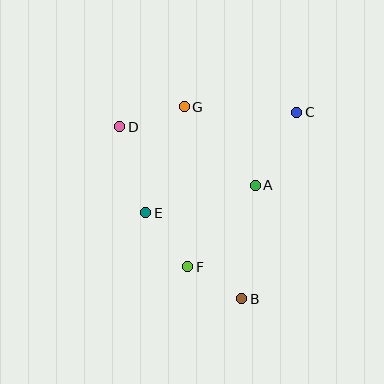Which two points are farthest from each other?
Points B and D are farthest from each other.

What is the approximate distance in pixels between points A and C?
The distance between A and C is approximately 84 pixels.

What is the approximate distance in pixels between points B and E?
The distance between B and E is approximately 129 pixels.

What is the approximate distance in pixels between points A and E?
The distance between A and E is approximately 113 pixels.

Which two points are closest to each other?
Points B and F are closest to each other.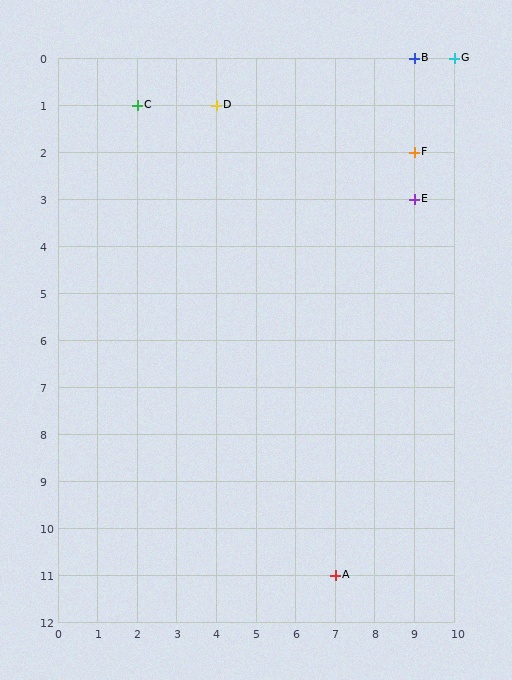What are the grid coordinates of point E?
Point E is at grid coordinates (9, 3).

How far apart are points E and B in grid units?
Points E and B are 3 rows apart.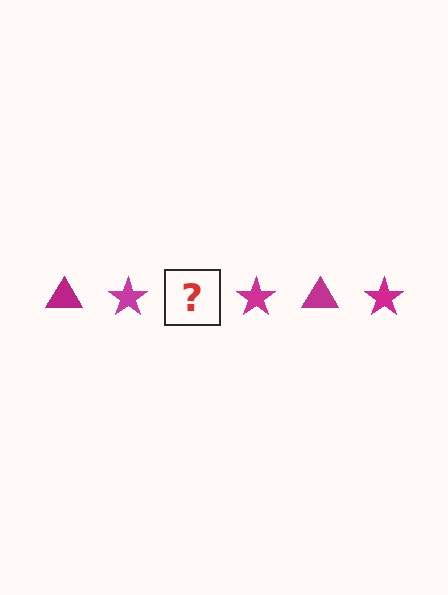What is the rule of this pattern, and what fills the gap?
The rule is that the pattern cycles through triangle, star shapes in magenta. The gap should be filled with a magenta triangle.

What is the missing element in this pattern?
The missing element is a magenta triangle.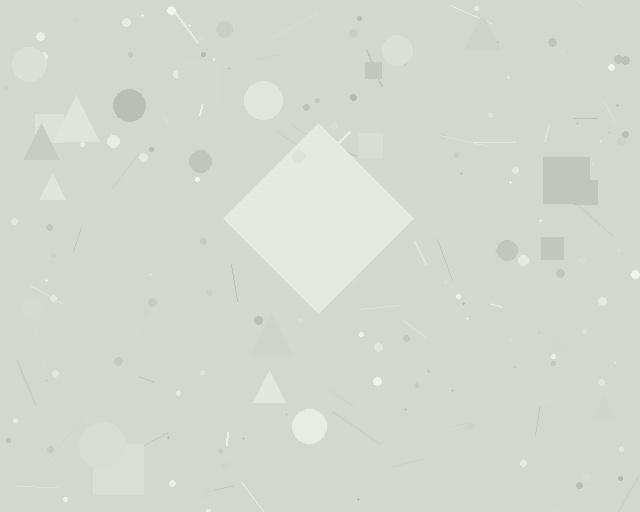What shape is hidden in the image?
A diamond is hidden in the image.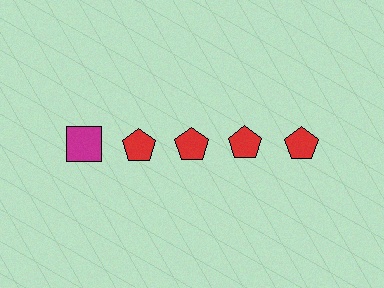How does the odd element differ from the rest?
It differs in both color (magenta instead of red) and shape (square instead of pentagon).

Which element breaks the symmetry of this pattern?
The magenta square in the top row, leftmost column breaks the symmetry. All other shapes are red pentagons.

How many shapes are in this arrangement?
There are 5 shapes arranged in a grid pattern.